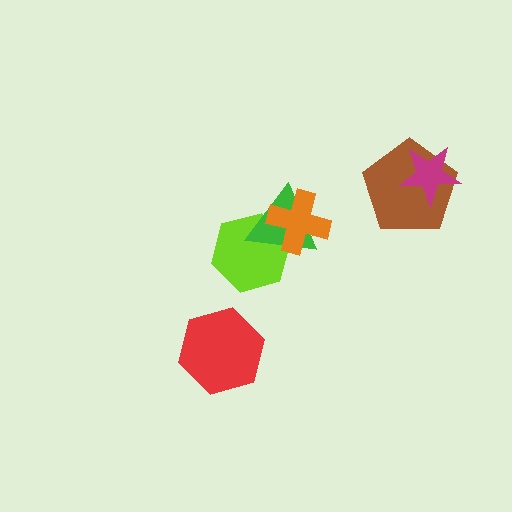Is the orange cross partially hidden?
No, no other shape covers it.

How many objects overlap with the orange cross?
2 objects overlap with the orange cross.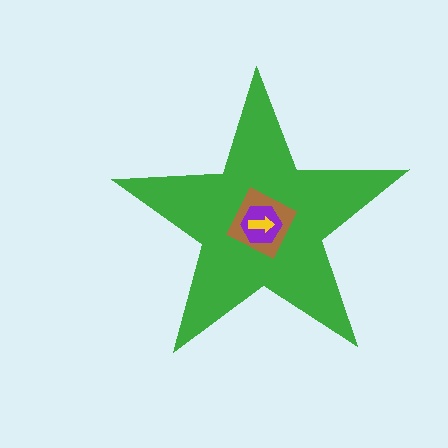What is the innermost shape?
The yellow arrow.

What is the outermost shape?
The green star.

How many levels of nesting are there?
4.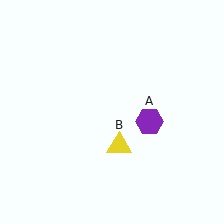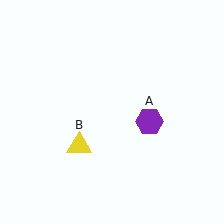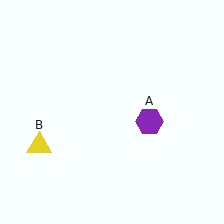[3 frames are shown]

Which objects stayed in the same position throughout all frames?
Purple hexagon (object A) remained stationary.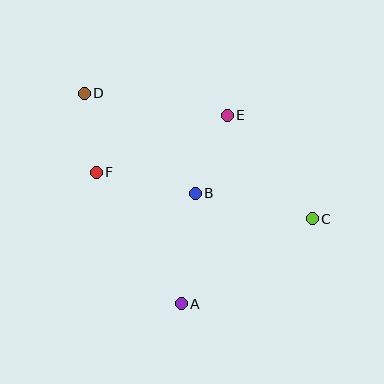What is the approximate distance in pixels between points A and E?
The distance between A and E is approximately 194 pixels.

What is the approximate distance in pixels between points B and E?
The distance between B and E is approximately 84 pixels.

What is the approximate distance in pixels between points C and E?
The distance between C and E is approximately 134 pixels.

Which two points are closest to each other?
Points D and F are closest to each other.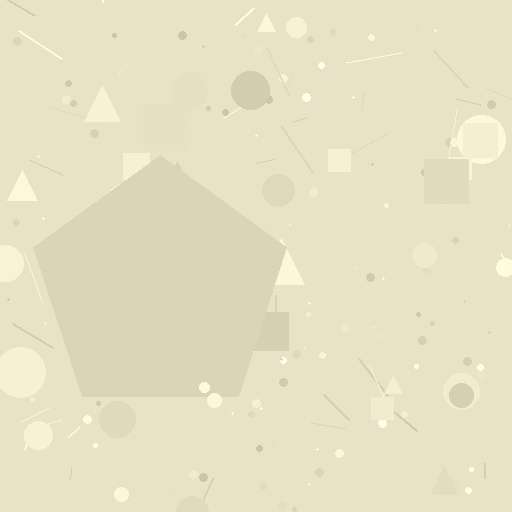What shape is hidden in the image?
A pentagon is hidden in the image.